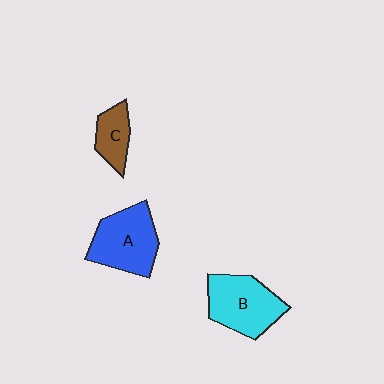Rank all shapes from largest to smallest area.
From largest to smallest: A (blue), B (cyan), C (brown).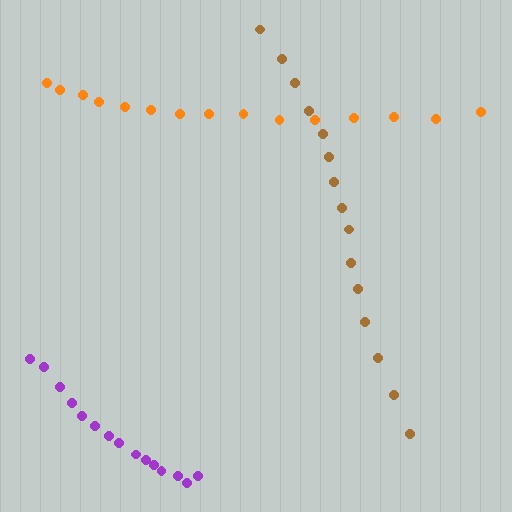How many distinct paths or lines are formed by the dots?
There are 3 distinct paths.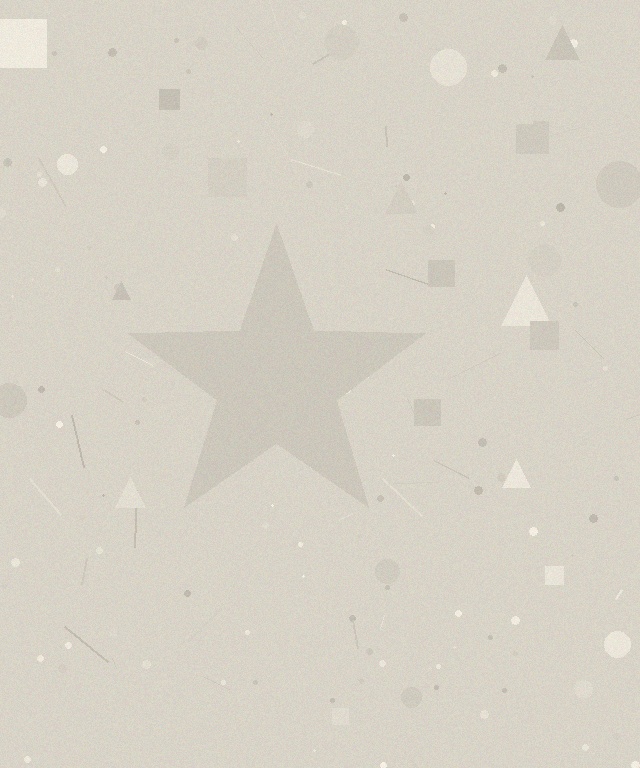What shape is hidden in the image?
A star is hidden in the image.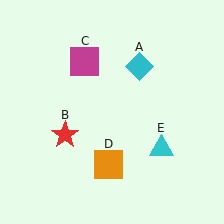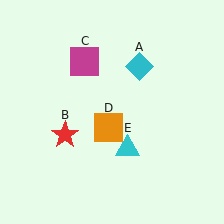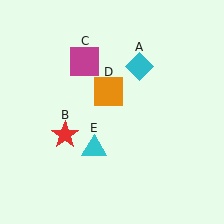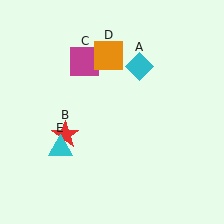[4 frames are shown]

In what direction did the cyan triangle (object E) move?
The cyan triangle (object E) moved left.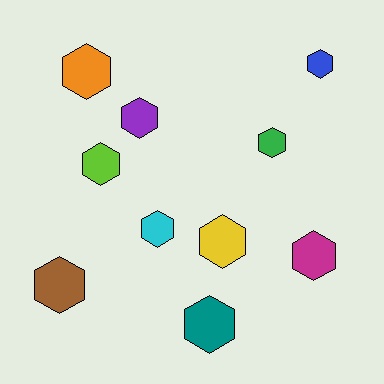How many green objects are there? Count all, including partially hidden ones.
There is 1 green object.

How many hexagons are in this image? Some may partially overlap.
There are 10 hexagons.